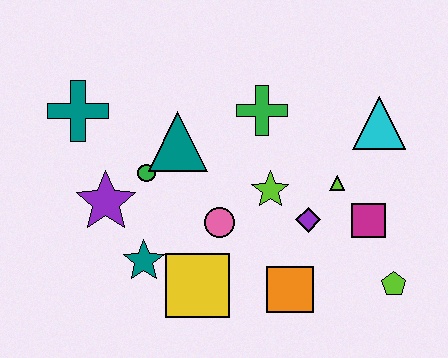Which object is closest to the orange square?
The purple diamond is closest to the orange square.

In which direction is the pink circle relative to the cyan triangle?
The pink circle is to the left of the cyan triangle.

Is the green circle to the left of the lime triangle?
Yes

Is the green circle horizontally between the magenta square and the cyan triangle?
No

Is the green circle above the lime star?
Yes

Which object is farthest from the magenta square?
The teal cross is farthest from the magenta square.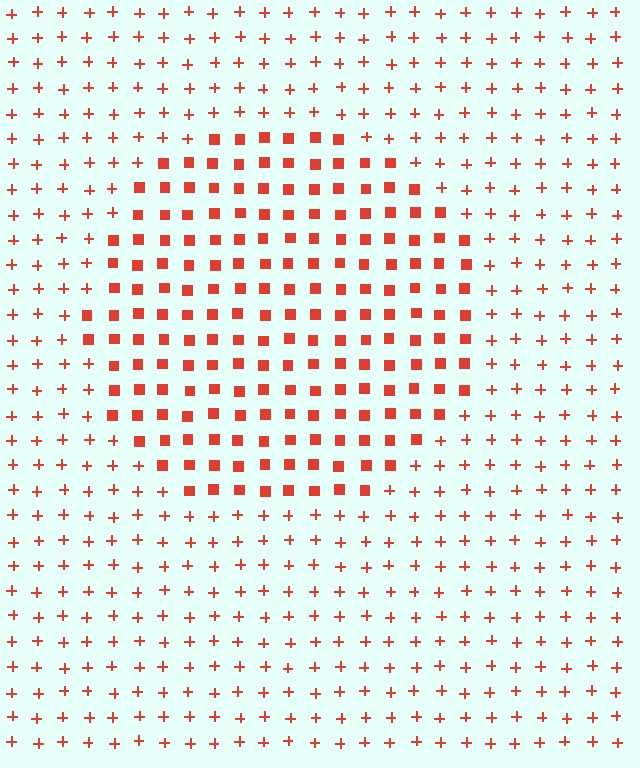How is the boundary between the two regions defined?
The boundary is defined by a change in element shape: squares inside vs. plus signs outside. All elements share the same color and spacing.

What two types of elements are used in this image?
The image uses squares inside the circle region and plus signs outside it.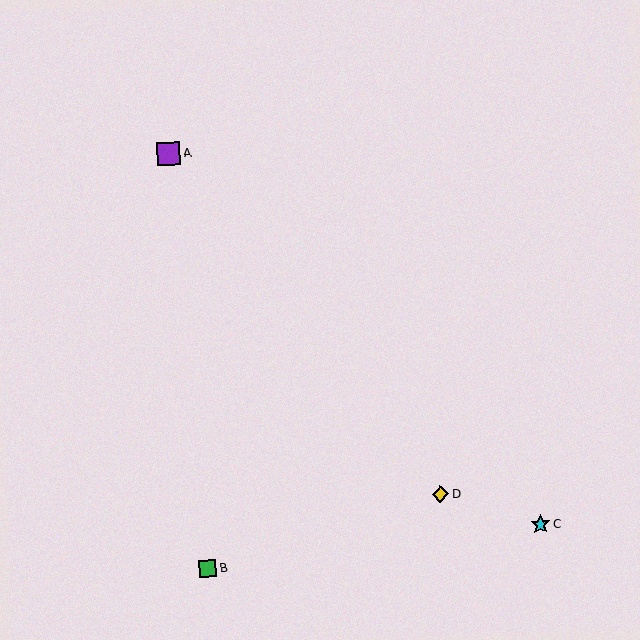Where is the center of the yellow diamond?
The center of the yellow diamond is at (440, 494).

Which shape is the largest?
The purple square (labeled A) is the largest.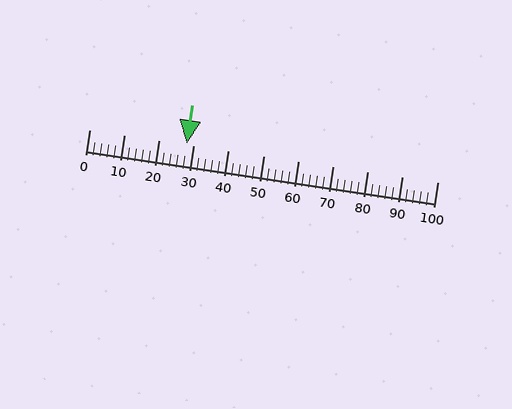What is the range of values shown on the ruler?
The ruler shows values from 0 to 100.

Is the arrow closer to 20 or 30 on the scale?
The arrow is closer to 30.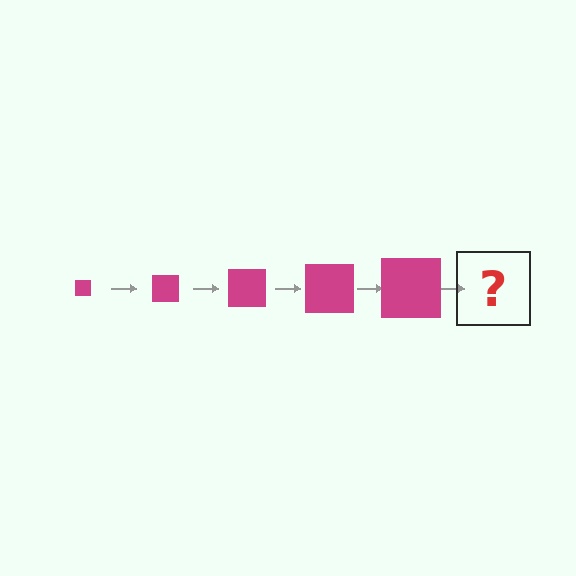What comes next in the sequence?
The next element should be a magenta square, larger than the previous one.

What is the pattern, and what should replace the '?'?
The pattern is that the square gets progressively larger each step. The '?' should be a magenta square, larger than the previous one.